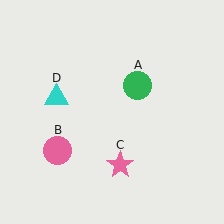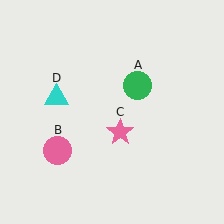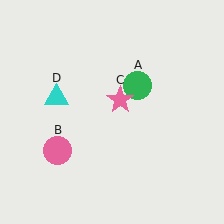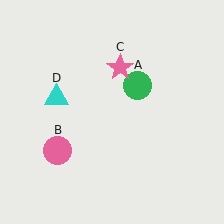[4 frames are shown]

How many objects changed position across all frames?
1 object changed position: pink star (object C).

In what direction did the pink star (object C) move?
The pink star (object C) moved up.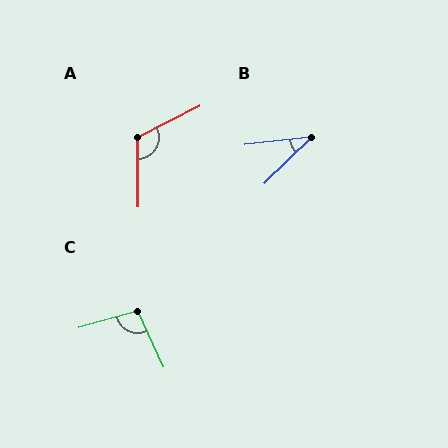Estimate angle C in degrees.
Approximately 99 degrees.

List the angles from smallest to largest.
B (38°), C (99°), A (117°).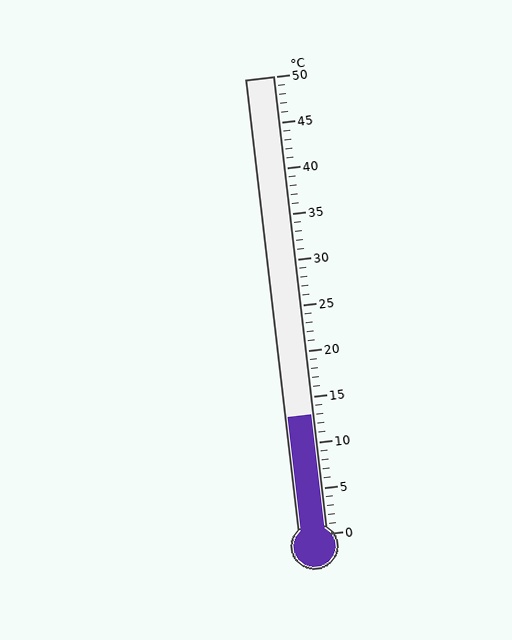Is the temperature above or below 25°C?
The temperature is below 25°C.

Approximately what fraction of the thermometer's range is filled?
The thermometer is filled to approximately 25% of its range.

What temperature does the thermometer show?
The thermometer shows approximately 13°C.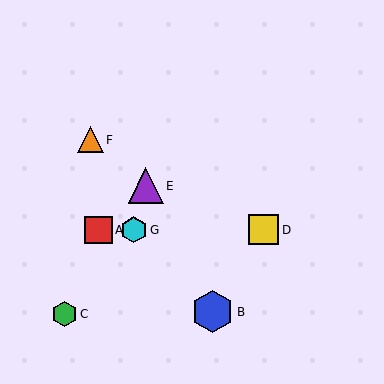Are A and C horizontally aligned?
No, A is at y≈230 and C is at y≈314.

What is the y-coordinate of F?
Object F is at y≈140.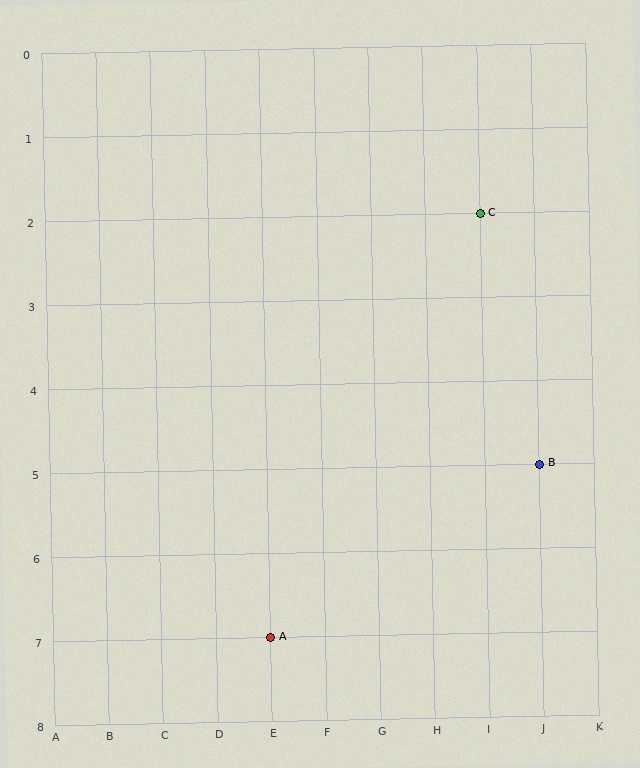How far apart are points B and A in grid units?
Points B and A are 5 columns and 2 rows apart (about 5.4 grid units diagonally).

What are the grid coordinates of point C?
Point C is at grid coordinates (I, 2).